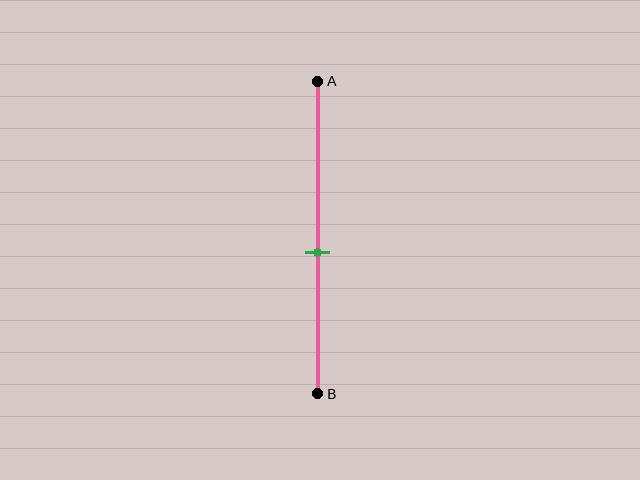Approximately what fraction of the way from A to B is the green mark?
The green mark is approximately 55% of the way from A to B.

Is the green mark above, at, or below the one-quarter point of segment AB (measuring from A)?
The green mark is below the one-quarter point of segment AB.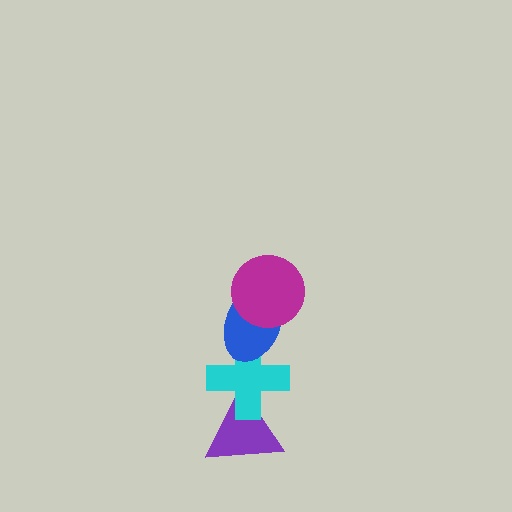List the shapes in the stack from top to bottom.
From top to bottom: the magenta circle, the blue ellipse, the cyan cross, the purple triangle.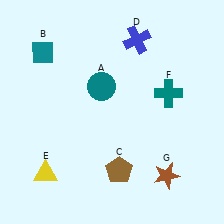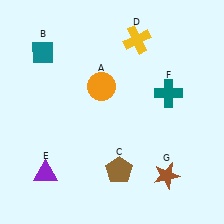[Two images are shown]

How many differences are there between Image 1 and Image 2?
There are 3 differences between the two images.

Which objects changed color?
A changed from teal to orange. D changed from blue to yellow. E changed from yellow to purple.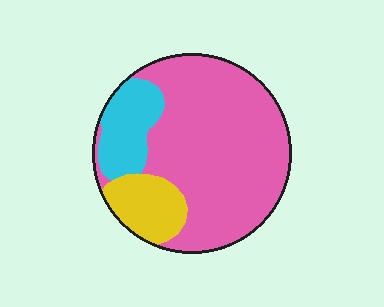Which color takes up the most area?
Pink, at roughly 70%.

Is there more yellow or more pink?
Pink.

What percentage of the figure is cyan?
Cyan takes up about one sixth (1/6) of the figure.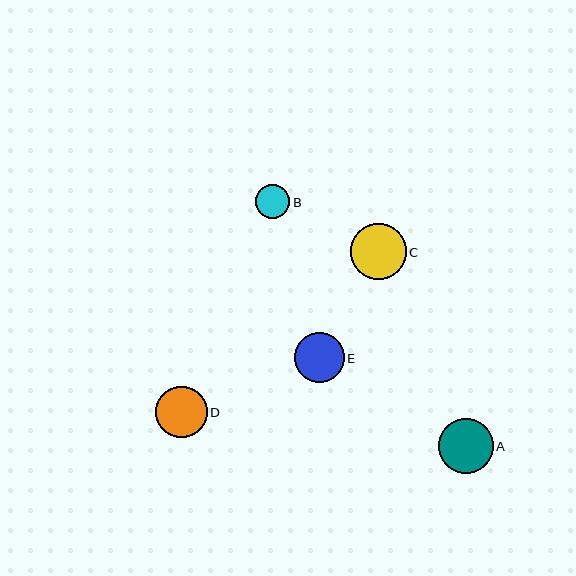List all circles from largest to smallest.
From largest to smallest: C, A, D, E, B.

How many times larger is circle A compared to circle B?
Circle A is approximately 1.6 times the size of circle B.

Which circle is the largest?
Circle C is the largest with a size of approximately 56 pixels.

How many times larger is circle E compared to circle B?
Circle E is approximately 1.4 times the size of circle B.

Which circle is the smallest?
Circle B is the smallest with a size of approximately 35 pixels.